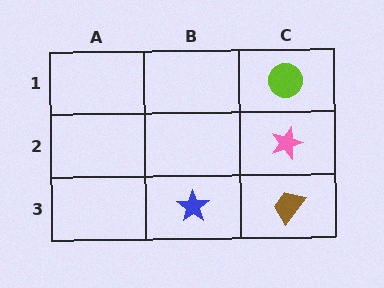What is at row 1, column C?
A lime circle.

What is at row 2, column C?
A pink star.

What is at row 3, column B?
A blue star.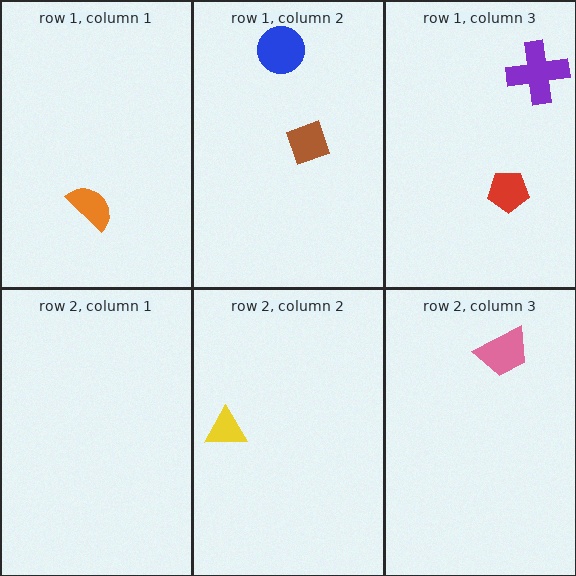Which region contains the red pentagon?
The row 1, column 3 region.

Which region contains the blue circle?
The row 1, column 2 region.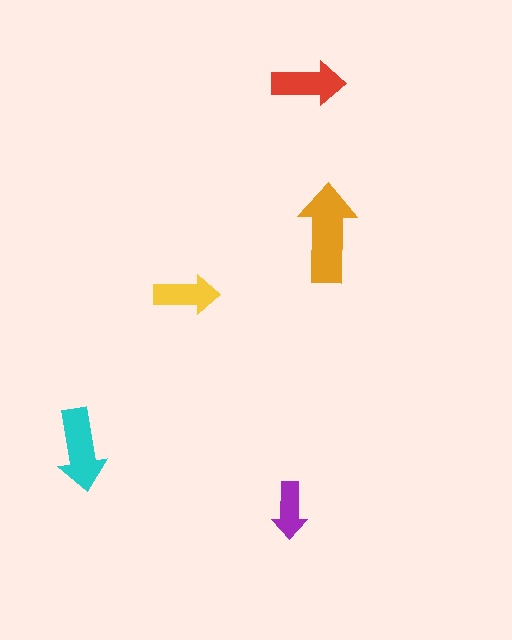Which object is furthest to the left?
The cyan arrow is leftmost.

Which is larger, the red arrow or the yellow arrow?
The red one.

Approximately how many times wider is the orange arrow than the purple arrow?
About 1.5 times wider.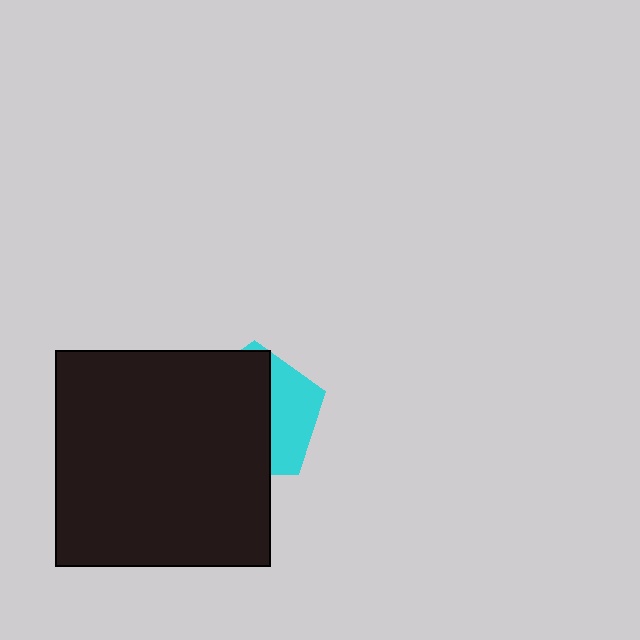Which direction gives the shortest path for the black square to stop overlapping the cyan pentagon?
Moving left gives the shortest separation.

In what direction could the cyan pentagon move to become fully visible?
The cyan pentagon could move right. That would shift it out from behind the black square entirely.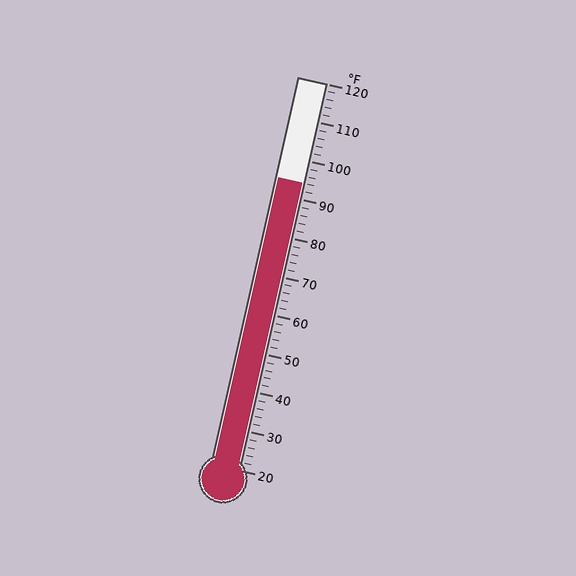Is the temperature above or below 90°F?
The temperature is above 90°F.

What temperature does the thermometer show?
The thermometer shows approximately 94°F.